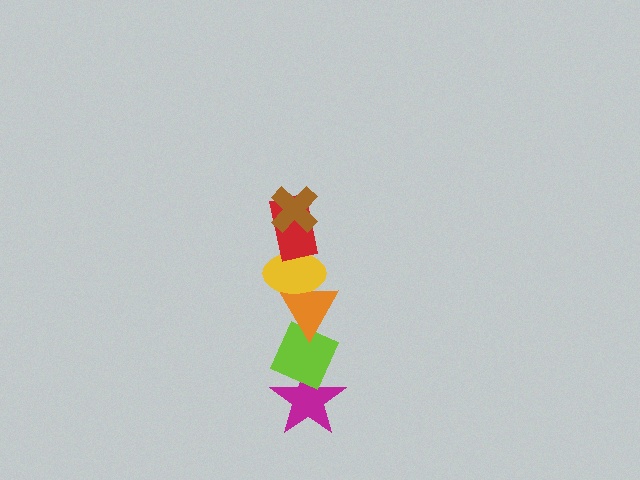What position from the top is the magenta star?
The magenta star is 6th from the top.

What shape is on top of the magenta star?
The lime diamond is on top of the magenta star.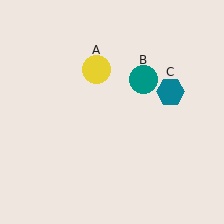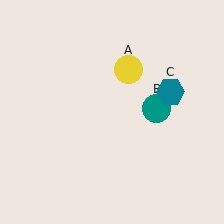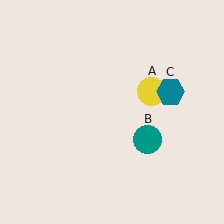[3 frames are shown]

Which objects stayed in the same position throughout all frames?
Teal hexagon (object C) remained stationary.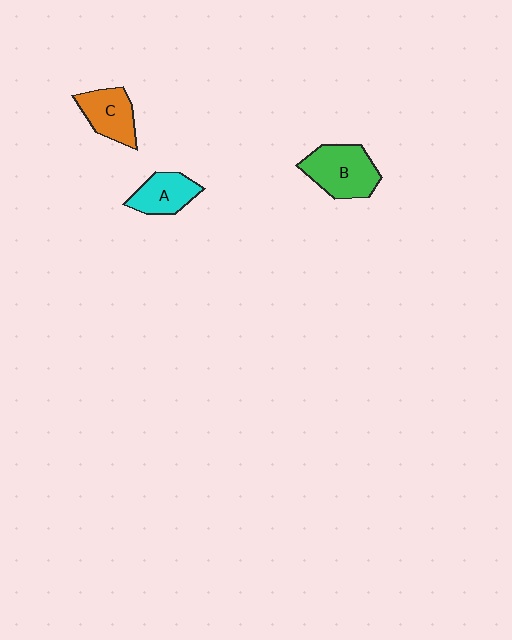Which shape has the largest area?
Shape B (green).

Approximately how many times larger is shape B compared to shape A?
Approximately 1.5 times.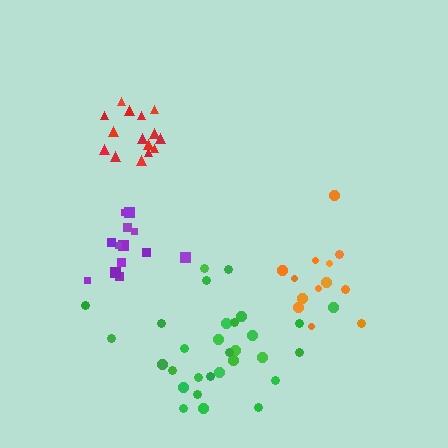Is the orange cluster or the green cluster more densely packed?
Orange.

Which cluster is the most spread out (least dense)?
Green.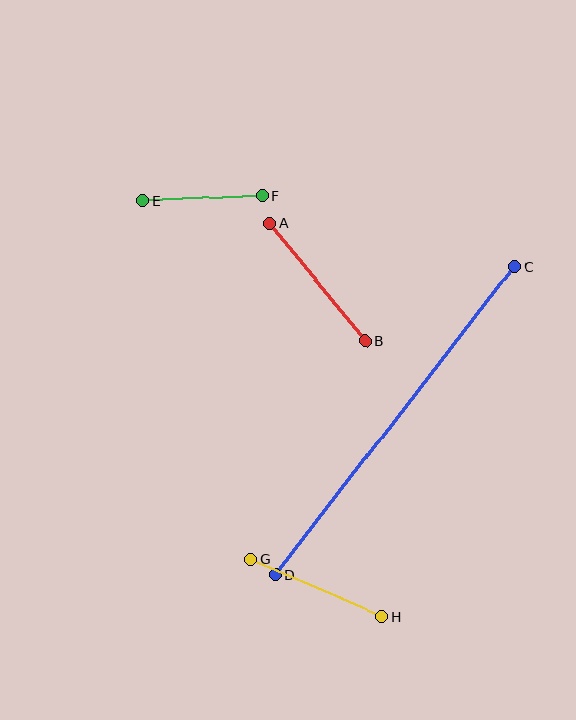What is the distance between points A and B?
The distance is approximately 152 pixels.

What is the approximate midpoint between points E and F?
The midpoint is at approximately (202, 198) pixels.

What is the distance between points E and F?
The distance is approximately 120 pixels.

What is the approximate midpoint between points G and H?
The midpoint is at approximately (316, 588) pixels.